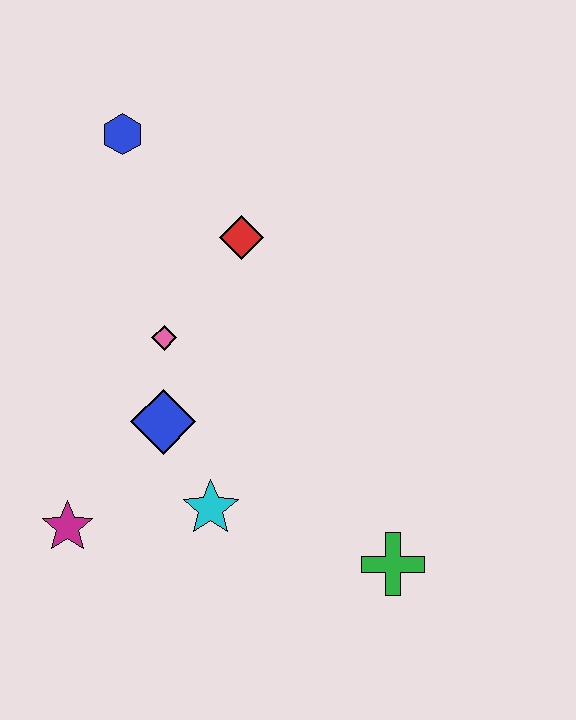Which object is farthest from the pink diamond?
The green cross is farthest from the pink diamond.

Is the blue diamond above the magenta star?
Yes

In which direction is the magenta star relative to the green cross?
The magenta star is to the left of the green cross.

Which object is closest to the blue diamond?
The pink diamond is closest to the blue diamond.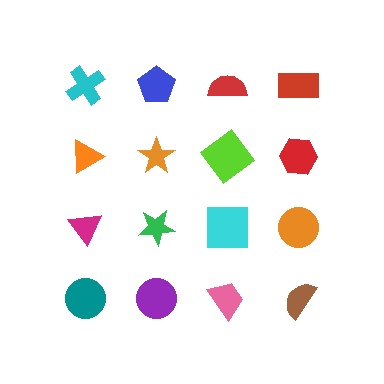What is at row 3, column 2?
A green star.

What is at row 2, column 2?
An orange star.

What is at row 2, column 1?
An orange triangle.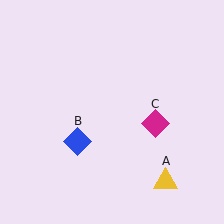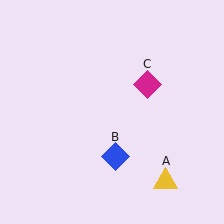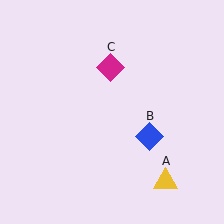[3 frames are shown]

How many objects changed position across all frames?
2 objects changed position: blue diamond (object B), magenta diamond (object C).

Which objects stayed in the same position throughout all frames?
Yellow triangle (object A) remained stationary.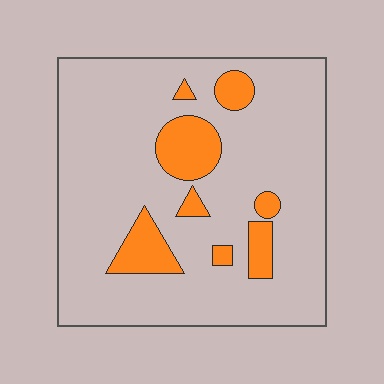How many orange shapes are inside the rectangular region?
8.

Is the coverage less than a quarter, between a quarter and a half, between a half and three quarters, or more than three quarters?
Less than a quarter.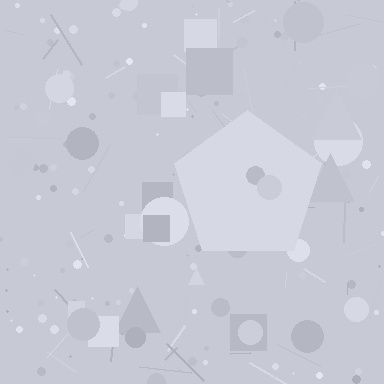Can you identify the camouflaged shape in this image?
The camouflaged shape is a pentagon.